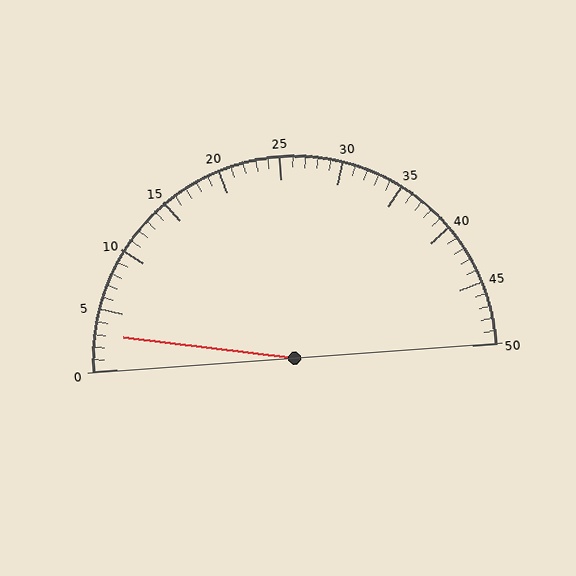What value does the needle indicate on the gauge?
The needle indicates approximately 3.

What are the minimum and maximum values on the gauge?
The gauge ranges from 0 to 50.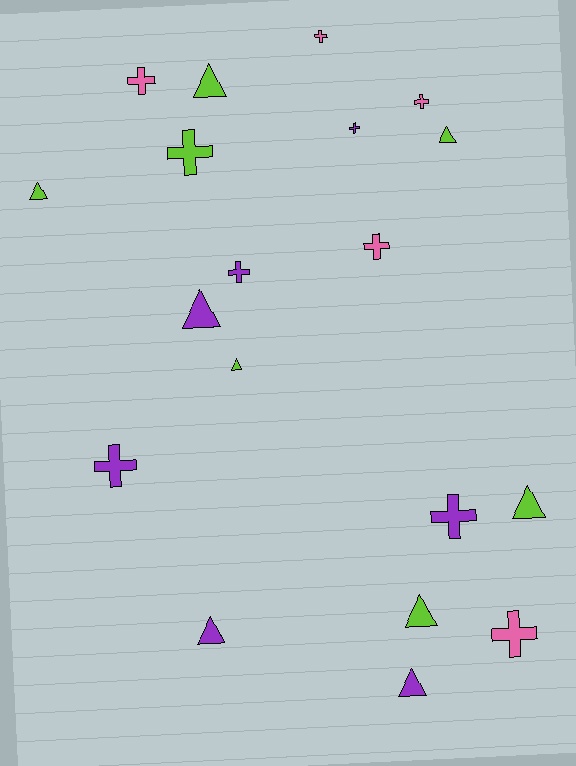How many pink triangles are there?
There are no pink triangles.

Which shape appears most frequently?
Cross, with 10 objects.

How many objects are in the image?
There are 19 objects.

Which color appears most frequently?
Lime, with 7 objects.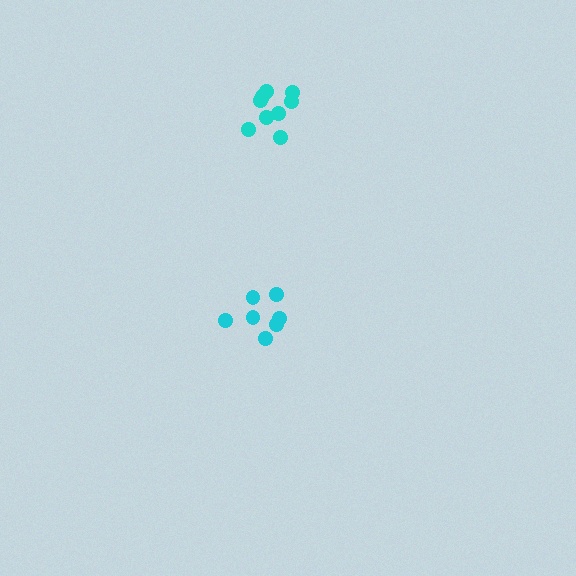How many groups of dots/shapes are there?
There are 2 groups.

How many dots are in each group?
Group 1: 7 dots, Group 2: 9 dots (16 total).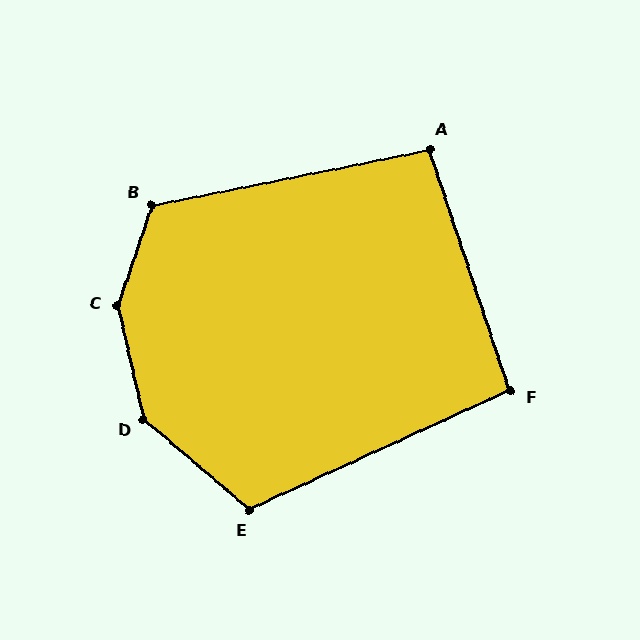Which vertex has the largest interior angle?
C, at approximately 148 degrees.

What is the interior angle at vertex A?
Approximately 97 degrees (obtuse).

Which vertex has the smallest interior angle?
F, at approximately 96 degrees.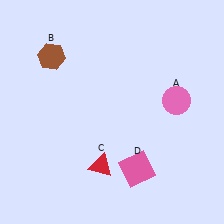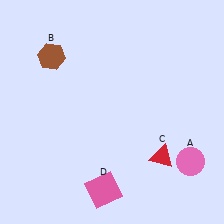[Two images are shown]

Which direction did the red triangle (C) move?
The red triangle (C) moved right.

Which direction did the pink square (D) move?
The pink square (D) moved left.